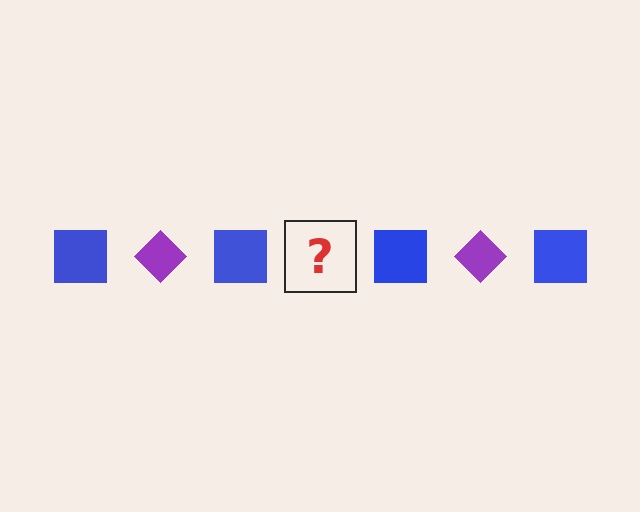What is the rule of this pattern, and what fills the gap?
The rule is that the pattern alternates between blue square and purple diamond. The gap should be filled with a purple diamond.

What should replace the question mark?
The question mark should be replaced with a purple diamond.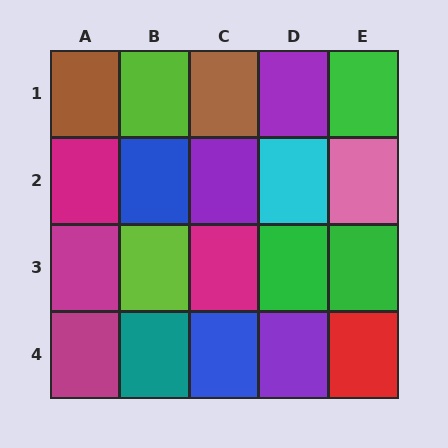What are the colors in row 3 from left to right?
Magenta, lime, magenta, green, green.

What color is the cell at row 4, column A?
Magenta.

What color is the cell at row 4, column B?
Teal.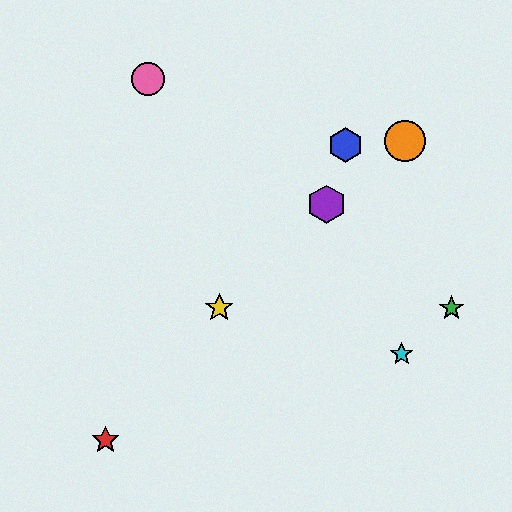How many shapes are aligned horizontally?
2 shapes (the green star, the yellow star) are aligned horizontally.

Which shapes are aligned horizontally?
The green star, the yellow star are aligned horizontally.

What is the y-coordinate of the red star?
The red star is at y≈440.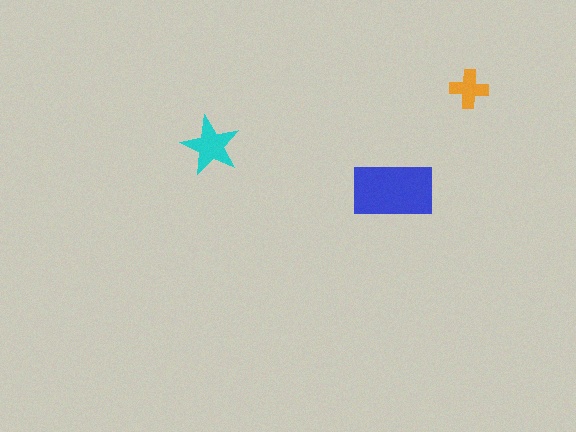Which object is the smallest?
The orange cross.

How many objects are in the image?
There are 3 objects in the image.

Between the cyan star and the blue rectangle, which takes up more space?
The blue rectangle.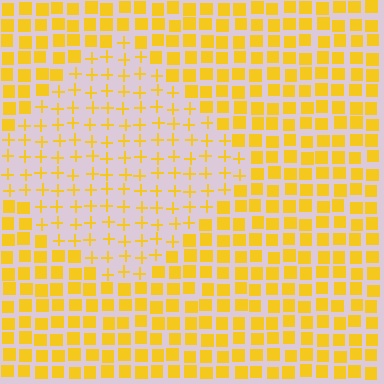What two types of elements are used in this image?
The image uses plus signs inside the diamond region and squares outside it.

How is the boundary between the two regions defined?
The boundary is defined by a change in element shape: plus signs inside vs. squares outside. All elements share the same color and spacing.